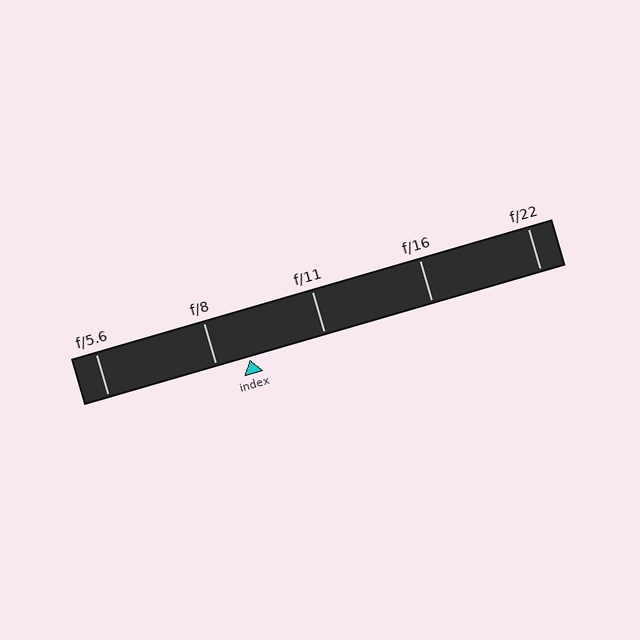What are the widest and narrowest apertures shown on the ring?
The widest aperture shown is f/5.6 and the narrowest is f/22.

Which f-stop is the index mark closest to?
The index mark is closest to f/8.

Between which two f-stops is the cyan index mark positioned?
The index mark is between f/8 and f/11.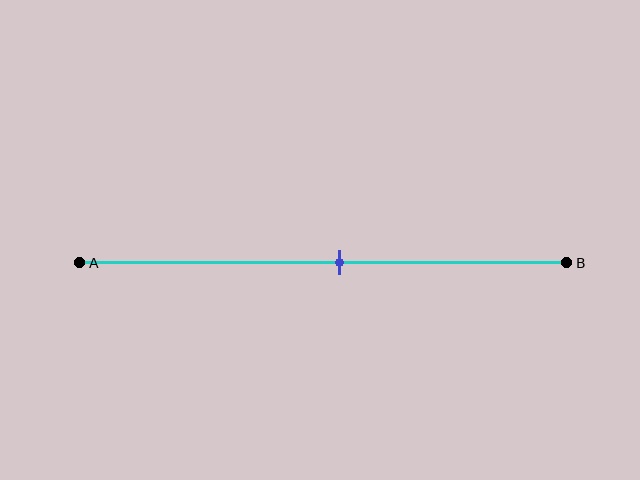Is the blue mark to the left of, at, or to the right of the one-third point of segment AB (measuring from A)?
The blue mark is to the right of the one-third point of segment AB.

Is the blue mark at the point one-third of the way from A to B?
No, the mark is at about 55% from A, not at the 33% one-third point.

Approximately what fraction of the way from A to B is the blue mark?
The blue mark is approximately 55% of the way from A to B.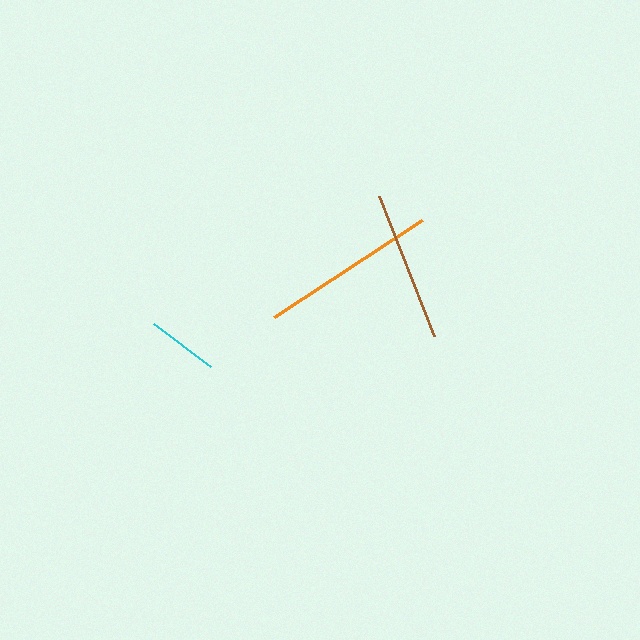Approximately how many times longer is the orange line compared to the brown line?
The orange line is approximately 1.2 times the length of the brown line.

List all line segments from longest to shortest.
From longest to shortest: orange, brown, cyan.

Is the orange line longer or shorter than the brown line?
The orange line is longer than the brown line.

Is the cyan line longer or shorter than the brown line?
The brown line is longer than the cyan line.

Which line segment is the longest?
The orange line is the longest at approximately 178 pixels.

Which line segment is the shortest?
The cyan line is the shortest at approximately 71 pixels.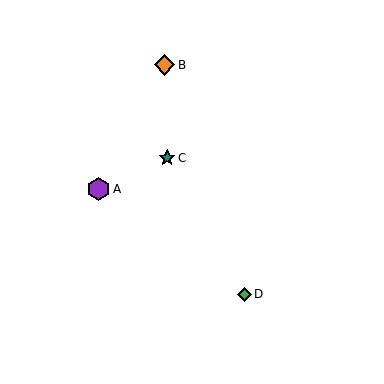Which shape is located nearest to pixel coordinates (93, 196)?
The purple hexagon (labeled A) at (98, 189) is nearest to that location.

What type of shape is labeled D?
Shape D is a green diamond.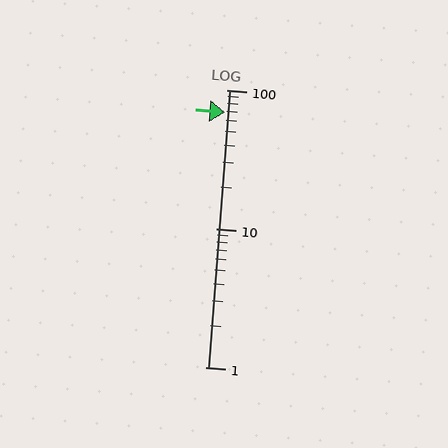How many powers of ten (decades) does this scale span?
The scale spans 2 decades, from 1 to 100.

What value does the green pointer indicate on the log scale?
The pointer indicates approximately 69.